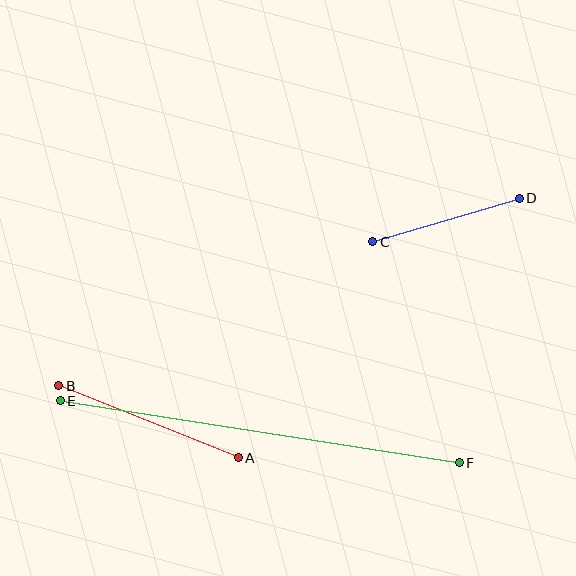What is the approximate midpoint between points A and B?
The midpoint is at approximately (149, 422) pixels.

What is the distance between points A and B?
The distance is approximately 194 pixels.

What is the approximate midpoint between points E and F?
The midpoint is at approximately (260, 432) pixels.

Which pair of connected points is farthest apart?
Points E and F are farthest apart.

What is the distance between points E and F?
The distance is approximately 404 pixels.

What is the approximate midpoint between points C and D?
The midpoint is at approximately (446, 220) pixels.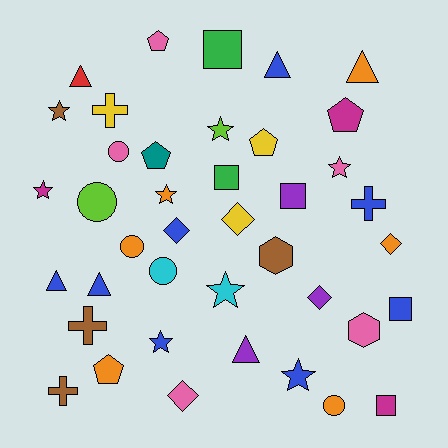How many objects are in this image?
There are 40 objects.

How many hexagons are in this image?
There are 2 hexagons.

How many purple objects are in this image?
There are 3 purple objects.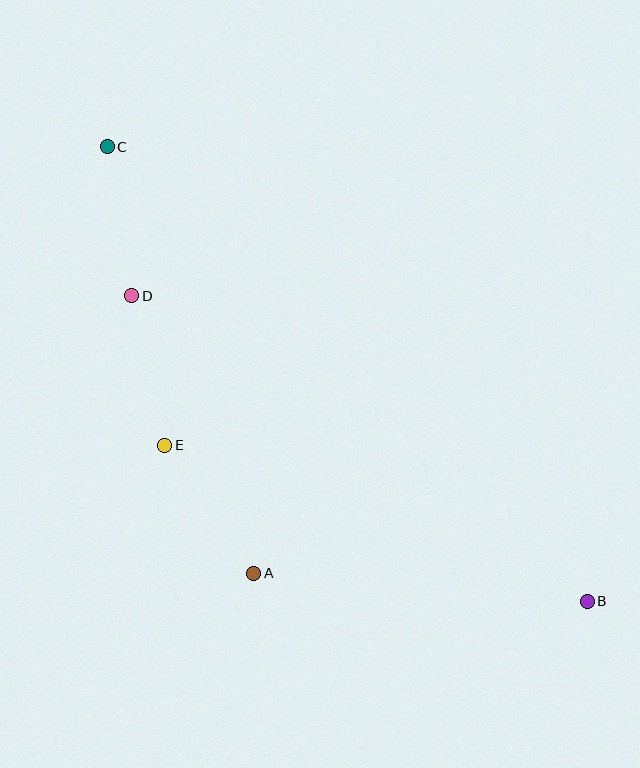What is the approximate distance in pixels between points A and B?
The distance between A and B is approximately 335 pixels.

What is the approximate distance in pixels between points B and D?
The distance between B and D is approximately 549 pixels.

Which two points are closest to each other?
Points C and D are closest to each other.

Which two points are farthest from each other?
Points B and C are farthest from each other.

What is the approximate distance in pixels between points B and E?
The distance between B and E is approximately 451 pixels.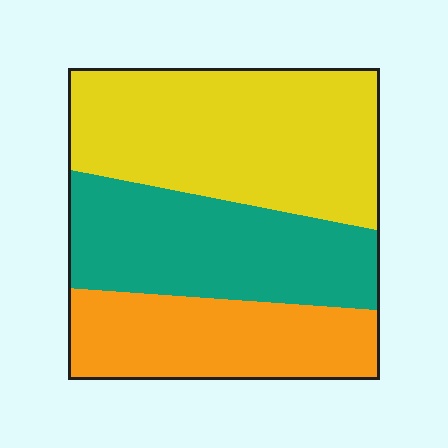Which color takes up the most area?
Yellow, at roughly 40%.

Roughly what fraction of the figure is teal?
Teal covers around 30% of the figure.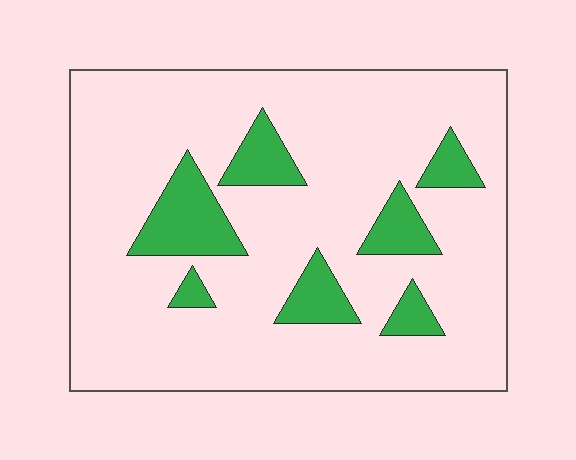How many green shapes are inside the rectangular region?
7.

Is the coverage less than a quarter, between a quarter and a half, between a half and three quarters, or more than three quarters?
Less than a quarter.